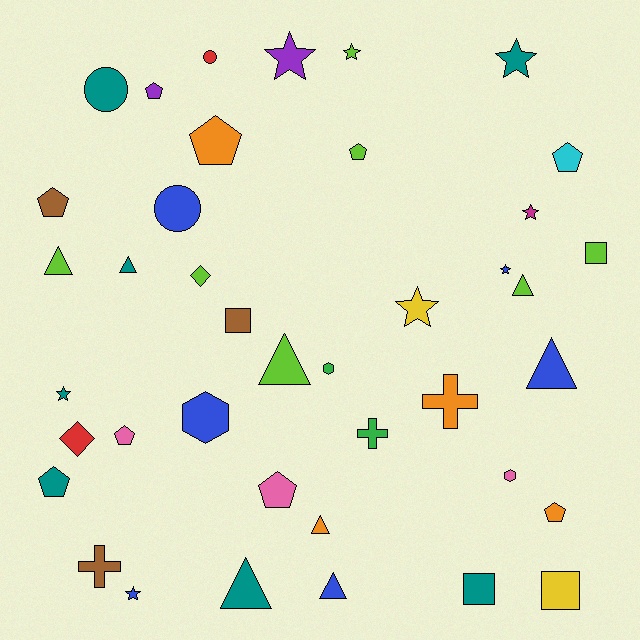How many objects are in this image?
There are 40 objects.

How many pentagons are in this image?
There are 9 pentagons.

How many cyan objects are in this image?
There is 1 cyan object.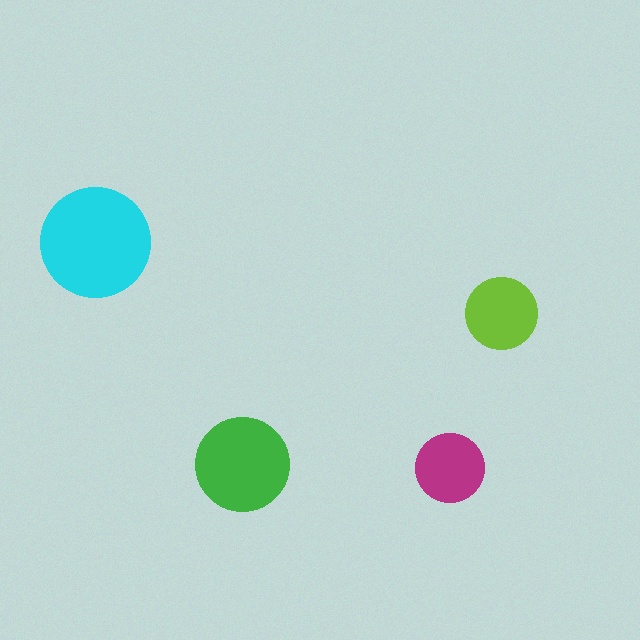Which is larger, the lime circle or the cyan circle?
The cyan one.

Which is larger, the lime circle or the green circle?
The green one.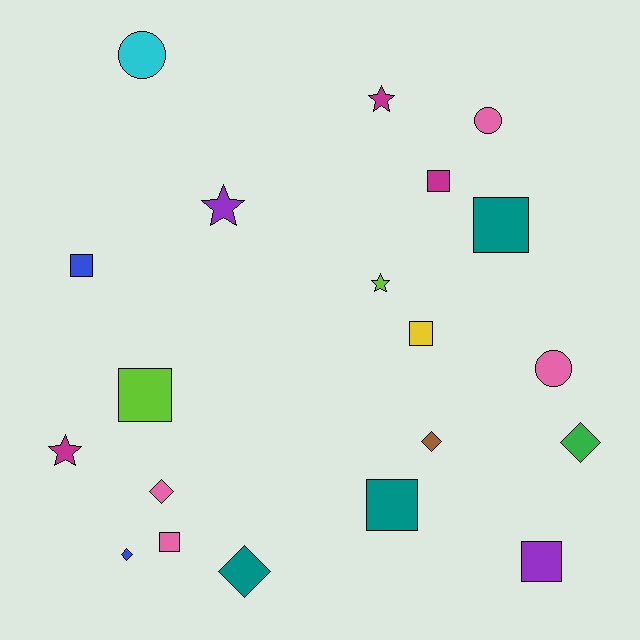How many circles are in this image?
There are 3 circles.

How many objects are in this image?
There are 20 objects.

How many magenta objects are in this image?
There are 3 magenta objects.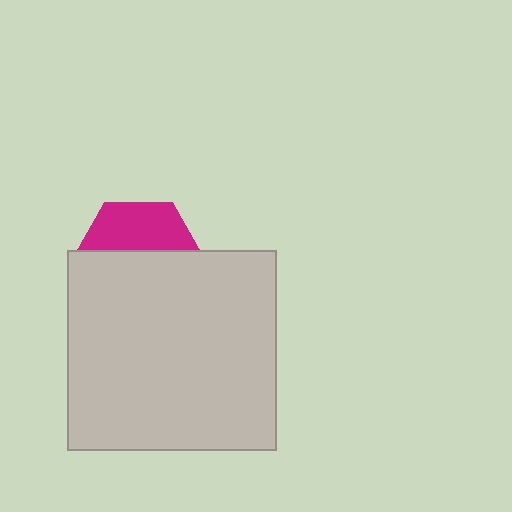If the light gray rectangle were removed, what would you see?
You would see the complete magenta hexagon.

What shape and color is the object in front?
The object in front is a light gray rectangle.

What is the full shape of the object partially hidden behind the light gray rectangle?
The partially hidden object is a magenta hexagon.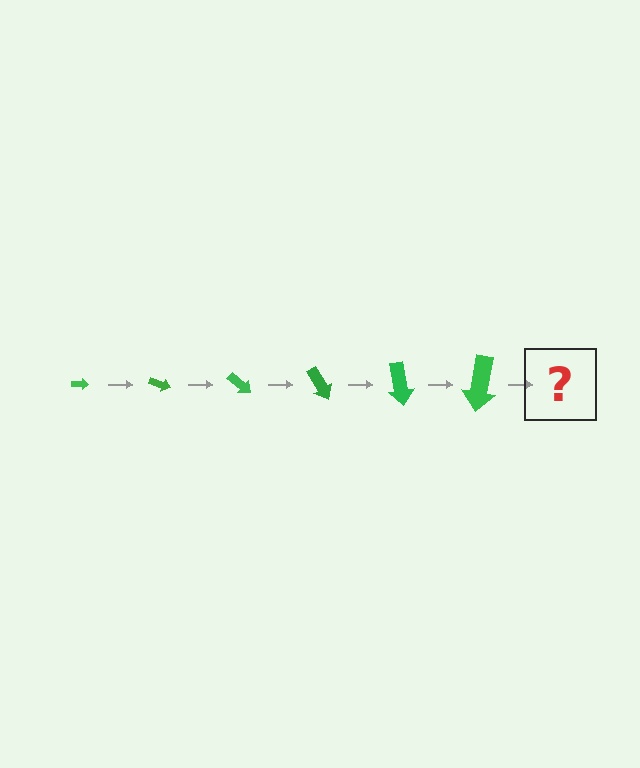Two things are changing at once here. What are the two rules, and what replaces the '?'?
The two rules are that the arrow grows larger each step and it rotates 20 degrees each step. The '?' should be an arrow, larger than the previous one and rotated 120 degrees from the start.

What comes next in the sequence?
The next element should be an arrow, larger than the previous one and rotated 120 degrees from the start.